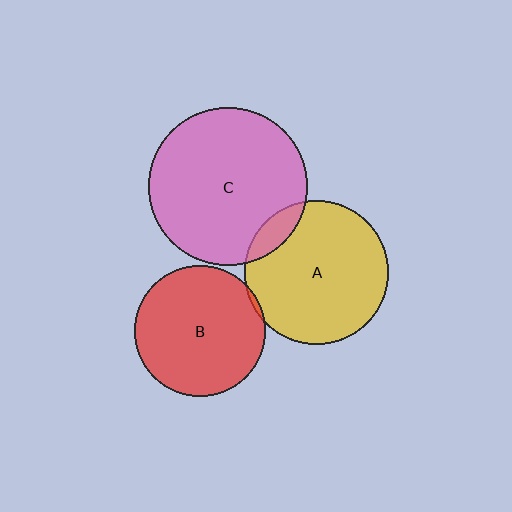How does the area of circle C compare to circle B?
Approximately 1.5 times.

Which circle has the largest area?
Circle C (pink).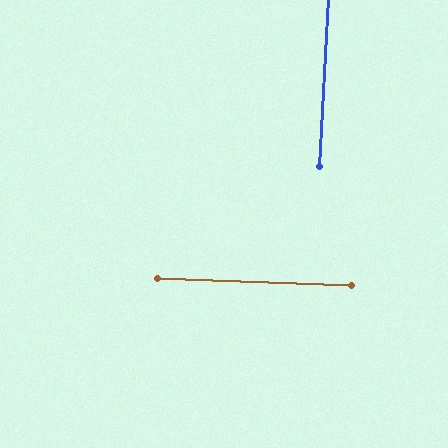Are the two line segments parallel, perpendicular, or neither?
Perpendicular — they meet at approximately 89°.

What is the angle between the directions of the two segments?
Approximately 89 degrees.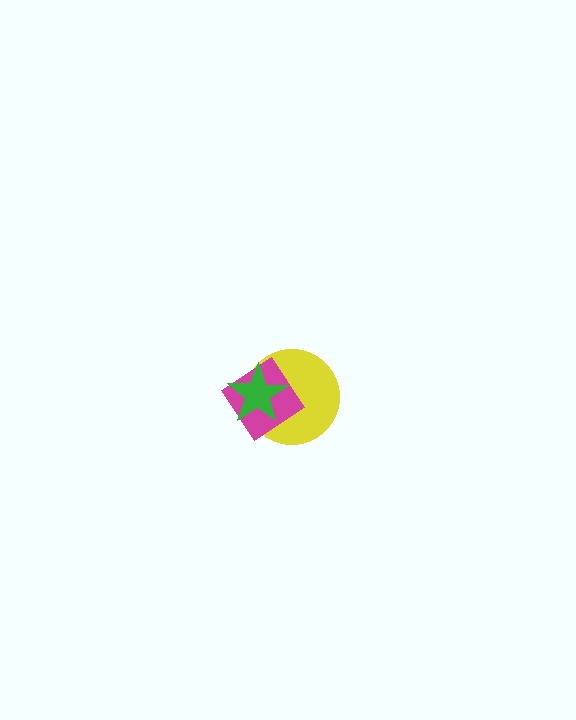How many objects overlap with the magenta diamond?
2 objects overlap with the magenta diamond.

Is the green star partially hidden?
No, no other shape covers it.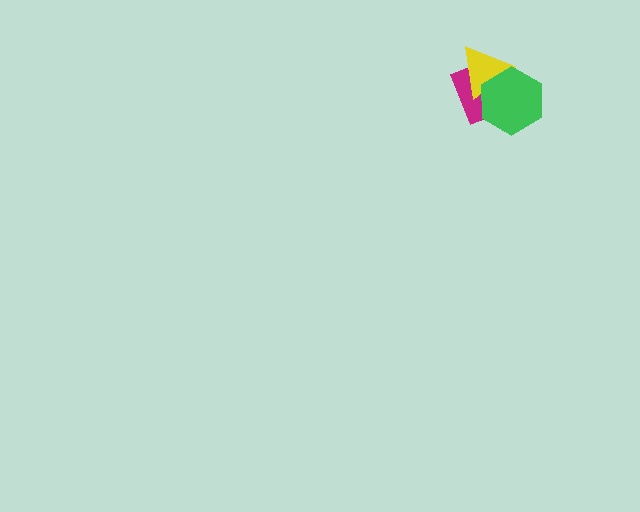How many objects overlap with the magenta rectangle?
2 objects overlap with the magenta rectangle.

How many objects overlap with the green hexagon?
2 objects overlap with the green hexagon.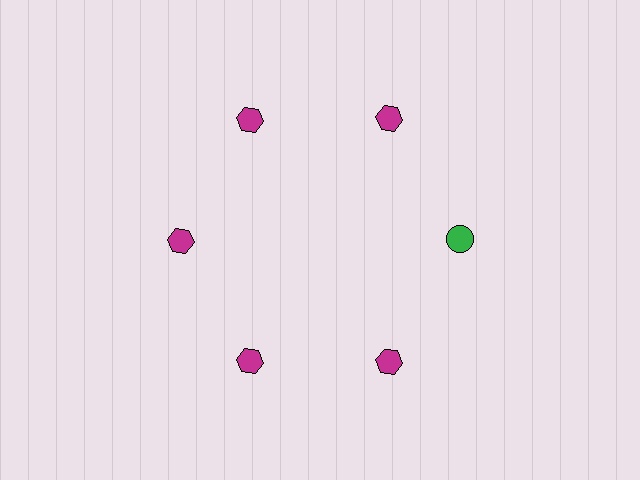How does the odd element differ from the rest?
It differs in both color (green instead of magenta) and shape (circle instead of hexagon).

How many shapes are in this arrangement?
There are 6 shapes arranged in a ring pattern.